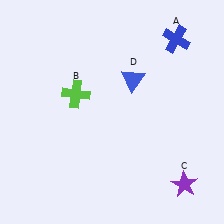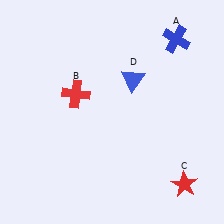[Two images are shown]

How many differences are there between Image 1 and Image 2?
There are 2 differences between the two images.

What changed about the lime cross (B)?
In Image 1, B is lime. In Image 2, it changed to red.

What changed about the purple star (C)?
In Image 1, C is purple. In Image 2, it changed to red.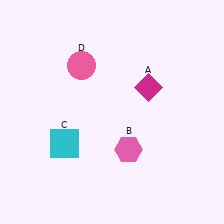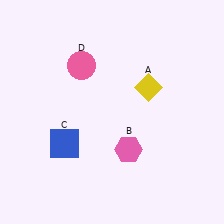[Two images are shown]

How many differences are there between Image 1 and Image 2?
There are 2 differences between the two images.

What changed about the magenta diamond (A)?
In Image 1, A is magenta. In Image 2, it changed to yellow.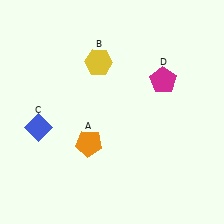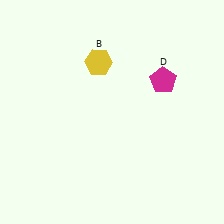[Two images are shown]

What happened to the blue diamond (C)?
The blue diamond (C) was removed in Image 2. It was in the bottom-left area of Image 1.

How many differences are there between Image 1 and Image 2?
There are 2 differences between the two images.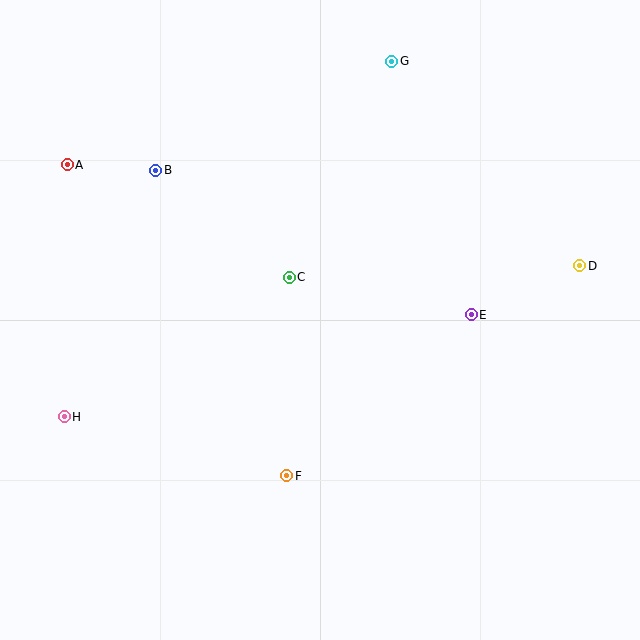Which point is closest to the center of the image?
Point C at (289, 277) is closest to the center.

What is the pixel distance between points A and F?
The distance between A and F is 381 pixels.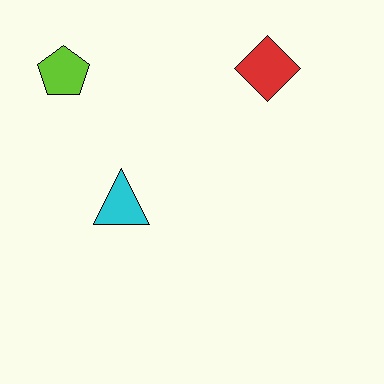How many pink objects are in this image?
There are no pink objects.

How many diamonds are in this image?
There is 1 diamond.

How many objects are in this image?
There are 3 objects.